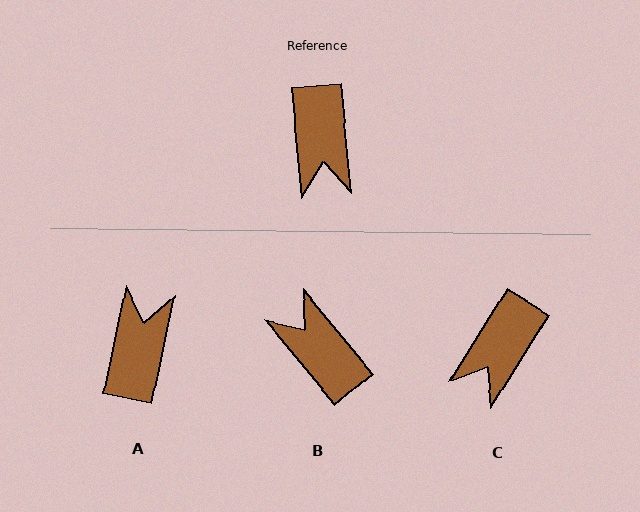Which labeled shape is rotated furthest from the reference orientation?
A, about 163 degrees away.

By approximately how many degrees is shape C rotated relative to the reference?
Approximately 37 degrees clockwise.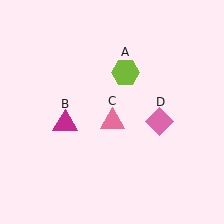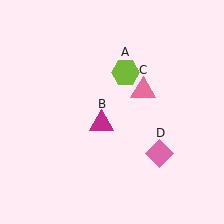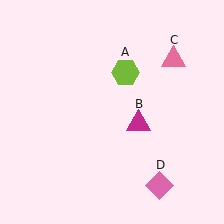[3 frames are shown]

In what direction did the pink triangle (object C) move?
The pink triangle (object C) moved up and to the right.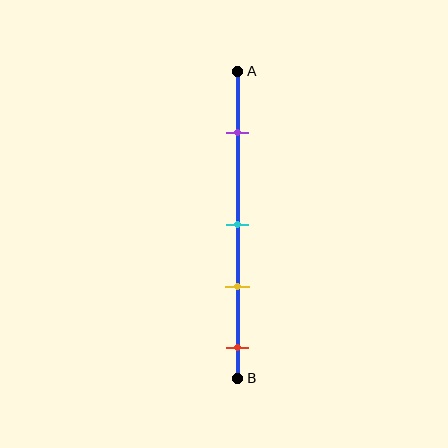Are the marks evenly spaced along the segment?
No, the marks are not evenly spaced.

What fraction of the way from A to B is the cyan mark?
The cyan mark is approximately 50% (0.5) of the way from A to B.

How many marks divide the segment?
There are 4 marks dividing the segment.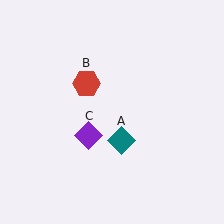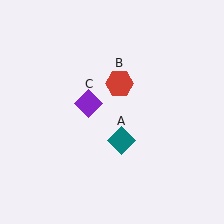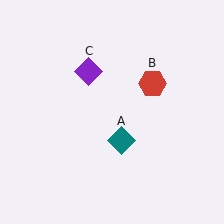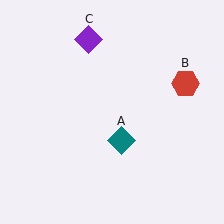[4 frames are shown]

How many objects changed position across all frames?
2 objects changed position: red hexagon (object B), purple diamond (object C).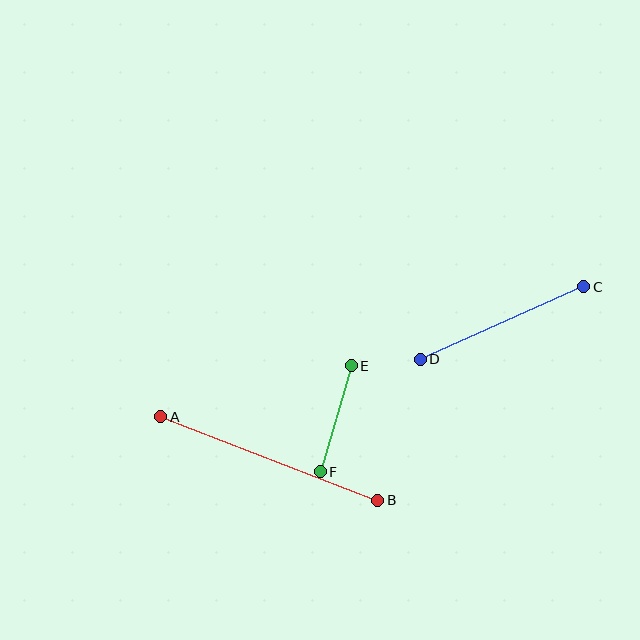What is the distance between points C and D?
The distance is approximately 179 pixels.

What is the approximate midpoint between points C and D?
The midpoint is at approximately (502, 323) pixels.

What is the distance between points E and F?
The distance is approximately 110 pixels.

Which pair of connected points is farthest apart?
Points A and B are farthest apart.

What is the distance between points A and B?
The distance is approximately 233 pixels.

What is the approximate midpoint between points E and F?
The midpoint is at approximately (336, 419) pixels.